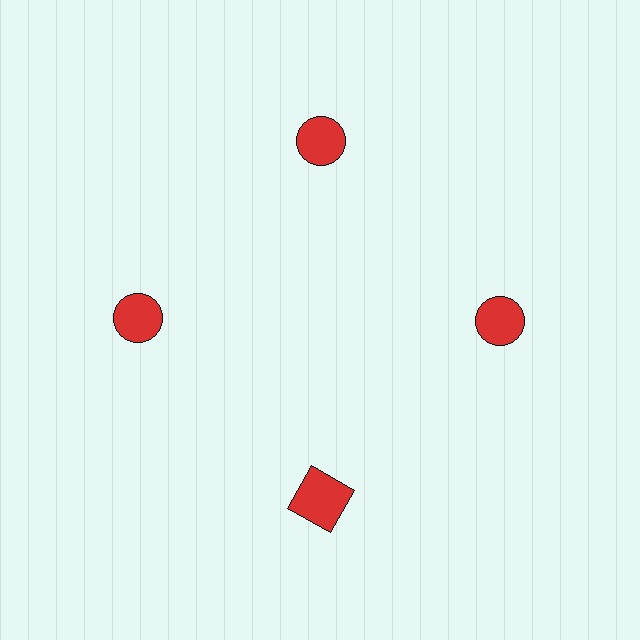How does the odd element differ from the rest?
It has a different shape: square instead of circle.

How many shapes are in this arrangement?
There are 4 shapes arranged in a ring pattern.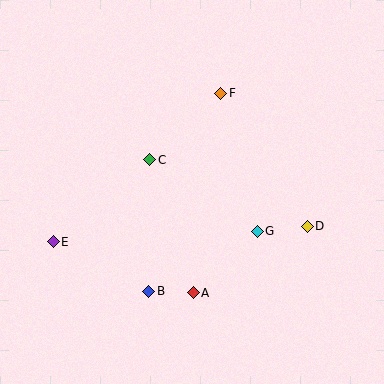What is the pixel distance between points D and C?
The distance between D and C is 171 pixels.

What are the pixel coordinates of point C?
Point C is at (150, 160).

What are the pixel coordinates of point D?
Point D is at (307, 226).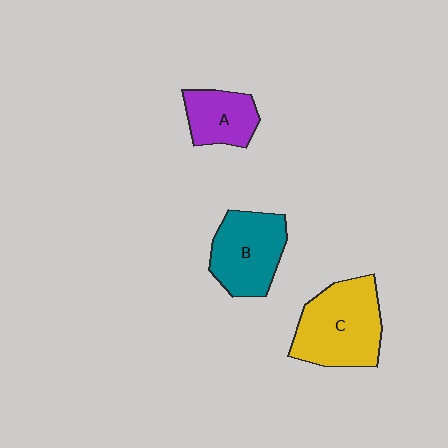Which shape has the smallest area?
Shape A (purple).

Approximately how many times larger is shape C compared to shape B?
Approximately 1.2 times.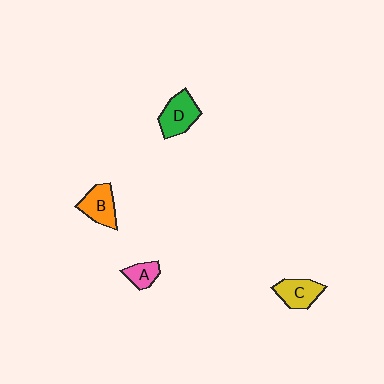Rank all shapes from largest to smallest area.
From largest to smallest: D (green), B (orange), C (yellow), A (pink).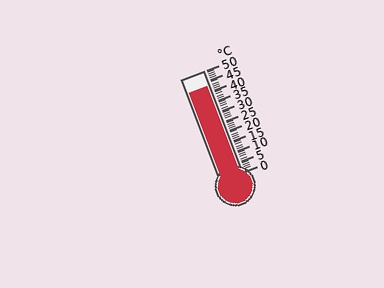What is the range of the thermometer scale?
The thermometer scale ranges from 0°C to 50°C.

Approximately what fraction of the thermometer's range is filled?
The thermometer is filled to approximately 85% of its range.